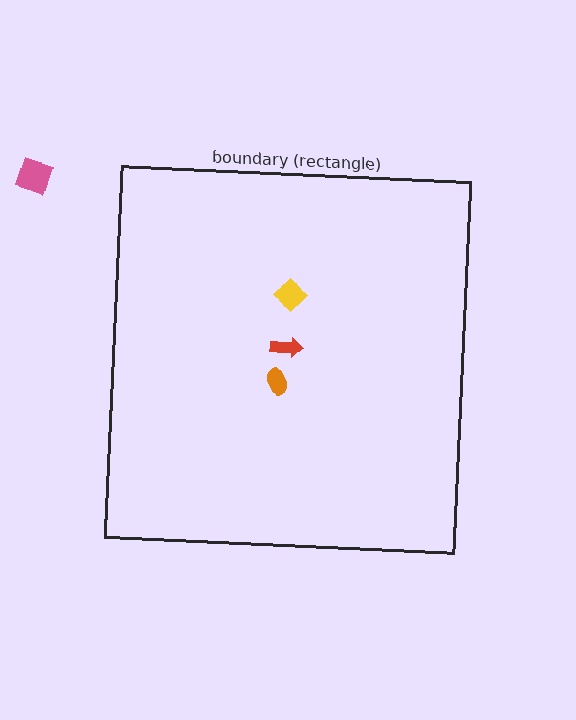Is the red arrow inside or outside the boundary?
Inside.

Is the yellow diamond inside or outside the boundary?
Inside.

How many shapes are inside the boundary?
3 inside, 1 outside.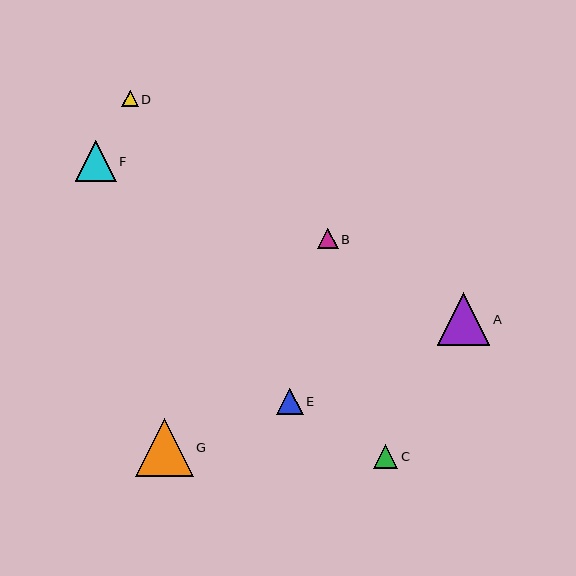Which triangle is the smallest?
Triangle D is the smallest with a size of approximately 16 pixels.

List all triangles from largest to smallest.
From largest to smallest: G, A, F, E, C, B, D.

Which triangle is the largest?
Triangle G is the largest with a size of approximately 57 pixels.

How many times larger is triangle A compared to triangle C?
Triangle A is approximately 2.2 times the size of triangle C.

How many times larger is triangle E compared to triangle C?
Triangle E is approximately 1.1 times the size of triangle C.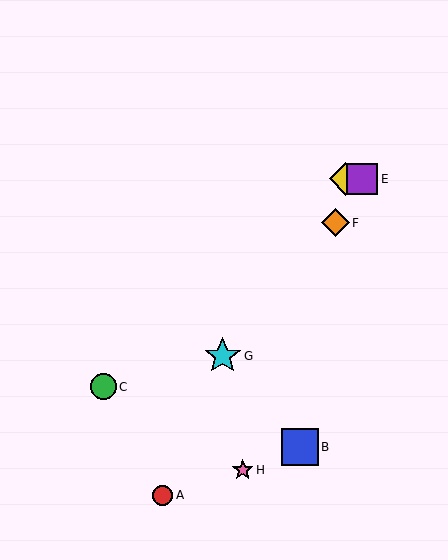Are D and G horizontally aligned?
No, D is at y≈179 and G is at y≈356.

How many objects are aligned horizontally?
2 objects (D, E) are aligned horizontally.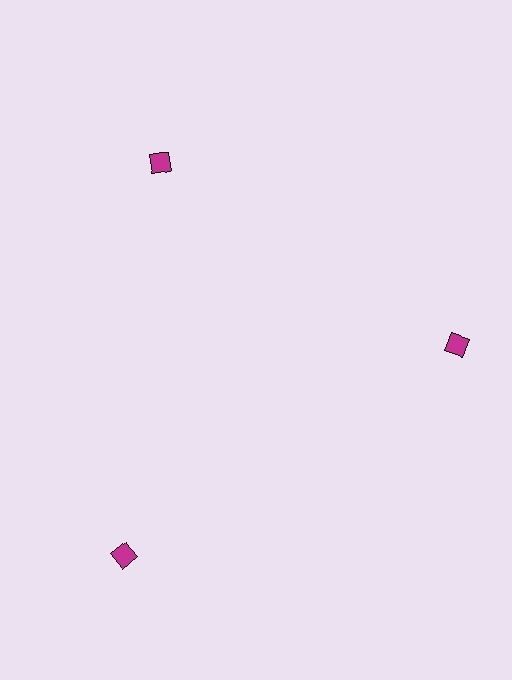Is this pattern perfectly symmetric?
No. The 3 magenta squares are arranged in a ring, but one element near the 7 o'clock position is pushed outward from the center, breaking the 3-fold rotational symmetry.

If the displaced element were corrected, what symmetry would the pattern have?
It would have 3-fold rotational symmetry — the pattern would map onto itself every 120 degrees.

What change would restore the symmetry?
The symmetry would be restored by moving it inward, back onto the ring so that all 3 squares sit at equal angles and equal distance from the center.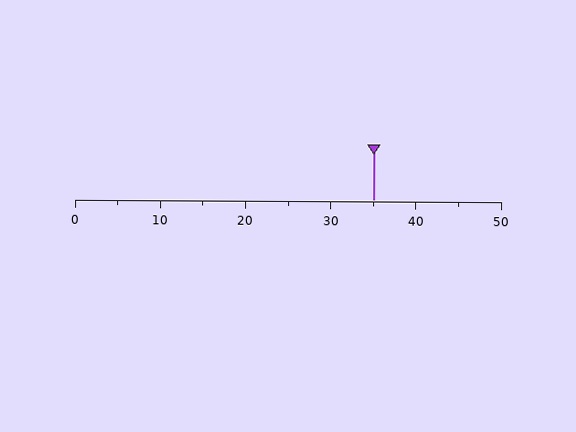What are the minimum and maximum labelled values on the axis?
The axis runs from 0 to 50.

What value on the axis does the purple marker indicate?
The marker indicates approximately 35.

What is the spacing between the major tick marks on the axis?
The major ticks are spaced 10 apart.